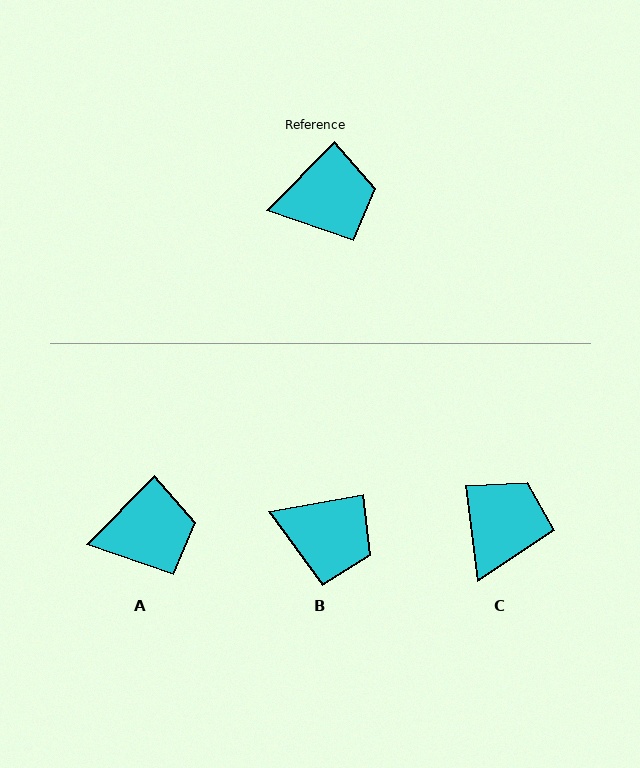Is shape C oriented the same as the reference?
No, it is off by about 52 degrees.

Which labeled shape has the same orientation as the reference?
A.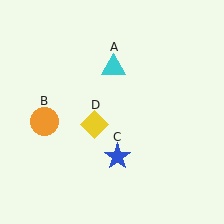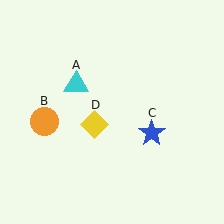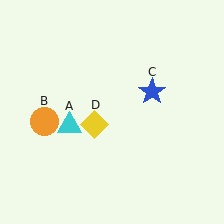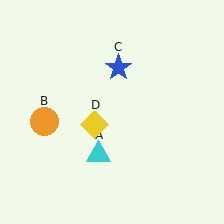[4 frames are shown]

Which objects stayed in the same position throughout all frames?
Orange circle (object B) and yellow diamond (object D) remained stationary.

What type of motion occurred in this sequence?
The cyan triangle (object A), blue star (object C) rotated counterclockwise around the center of the scene.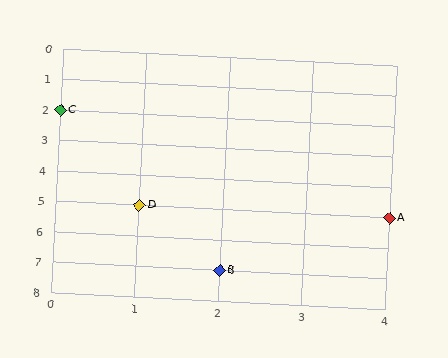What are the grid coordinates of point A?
Point A is at grid coordinates (4, 5).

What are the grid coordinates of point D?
Point D is at grid coordinates (1, 5).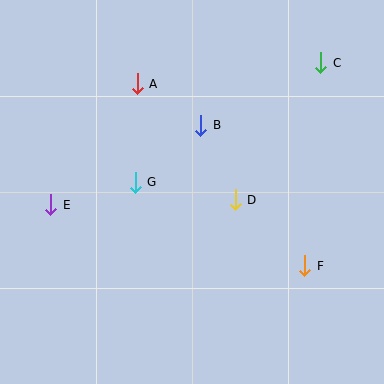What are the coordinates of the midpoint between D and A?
The midpoint between D and A is at (186, 142).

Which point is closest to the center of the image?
Point D at (235, 200) is closest to the center.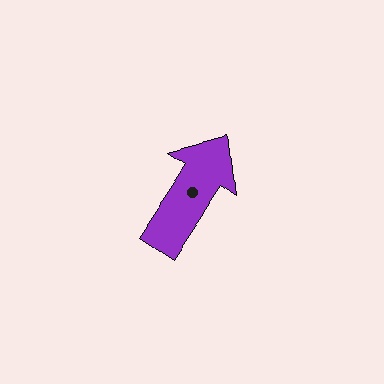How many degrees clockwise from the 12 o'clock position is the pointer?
Approximately 34 degrees.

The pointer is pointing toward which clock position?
Roughly 1 o'clock.